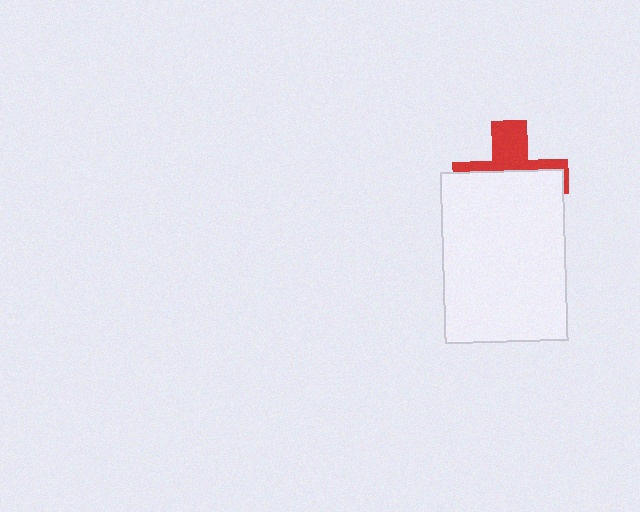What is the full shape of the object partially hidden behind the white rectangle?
The partially hidden object is a red cross.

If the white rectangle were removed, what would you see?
You would see the complete red cross.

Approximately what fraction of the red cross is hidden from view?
Roughly 61% of the red cross is hidden behind the white rectangle.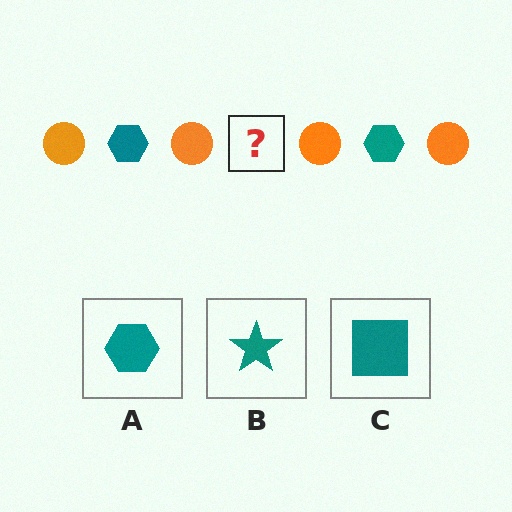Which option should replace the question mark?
Option A.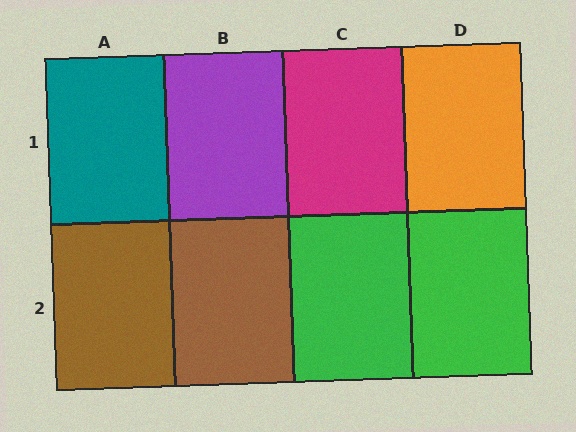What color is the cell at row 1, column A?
Teal.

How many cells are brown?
2 cells are brown.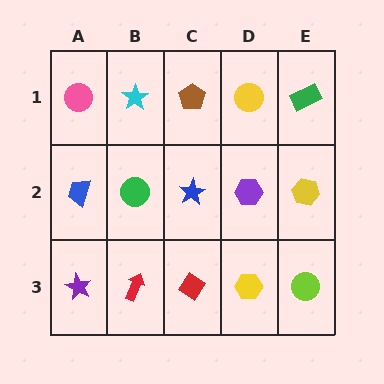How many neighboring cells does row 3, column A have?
2.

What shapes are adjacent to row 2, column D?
A yellow circle (row 1, column D), a yellow hexagon (row 3, column D), a blue star (row 2, column C), a yellow hexagon (row 2, column E).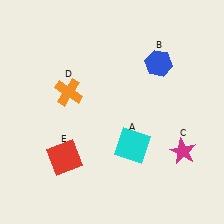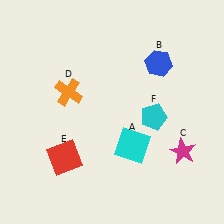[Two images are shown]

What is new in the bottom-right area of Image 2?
A cyan pentagon (F) was added in the bottom-right area of Image 2.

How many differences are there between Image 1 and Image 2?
There is 1 difference between the two images.